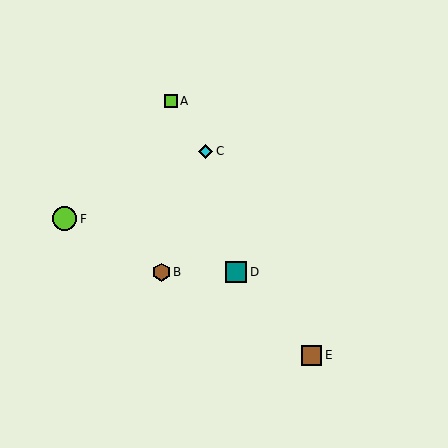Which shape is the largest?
The lime circle (labeled F) is the largest.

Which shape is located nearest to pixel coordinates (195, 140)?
The cyan diamond (labeled C) at (206, 151) is nearest to that location.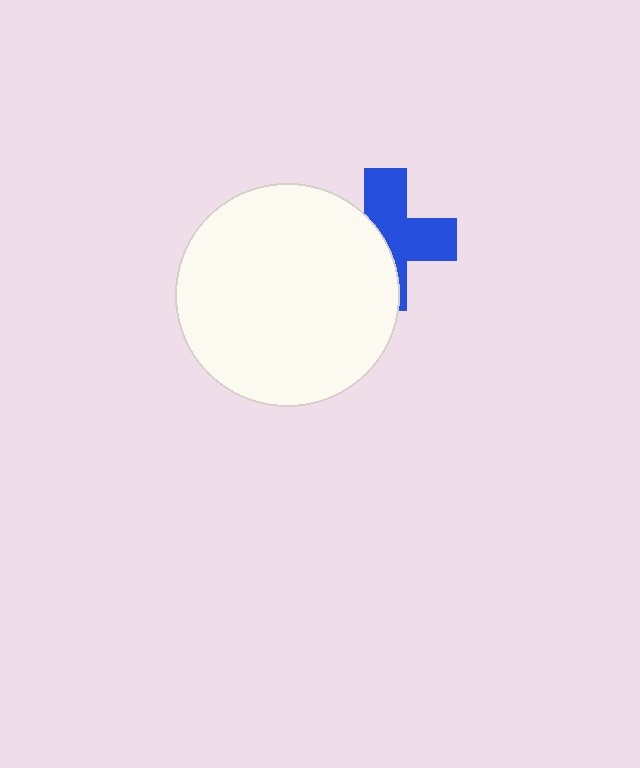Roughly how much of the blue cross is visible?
About half of it is visible (roughly 55%).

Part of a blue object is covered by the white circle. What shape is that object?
It is a cross.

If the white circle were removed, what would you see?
You would see the complete blue cross.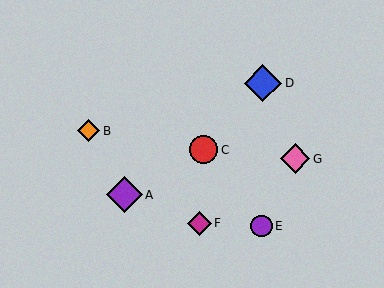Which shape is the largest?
The blue diamond (labeled D) is the largest.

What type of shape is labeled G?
Shape G is a pink diamond.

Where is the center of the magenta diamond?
The center of the magenta diamond is at (199, 223).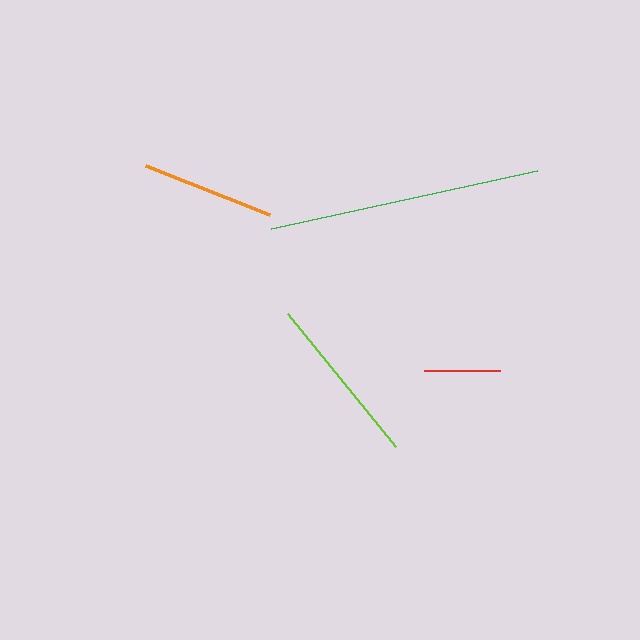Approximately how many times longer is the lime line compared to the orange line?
The lime line is approximately 1.3 times the length of the orange line.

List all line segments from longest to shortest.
From longest to shortest: green, lime, orange, red.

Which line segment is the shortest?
The red line is the shortest at approximately 76 pixels.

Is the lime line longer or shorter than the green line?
The green line is longer than the lime line.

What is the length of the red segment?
The red segment is approximately 76 pixels long.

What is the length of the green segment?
The green segment is approximately 272 pixels long.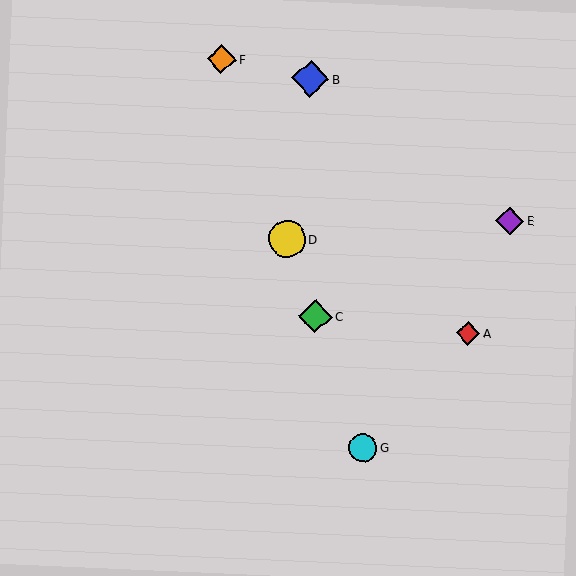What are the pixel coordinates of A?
Object A is at (468, 333).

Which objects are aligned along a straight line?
Objects C, D, F, G are aligned along a straight line.